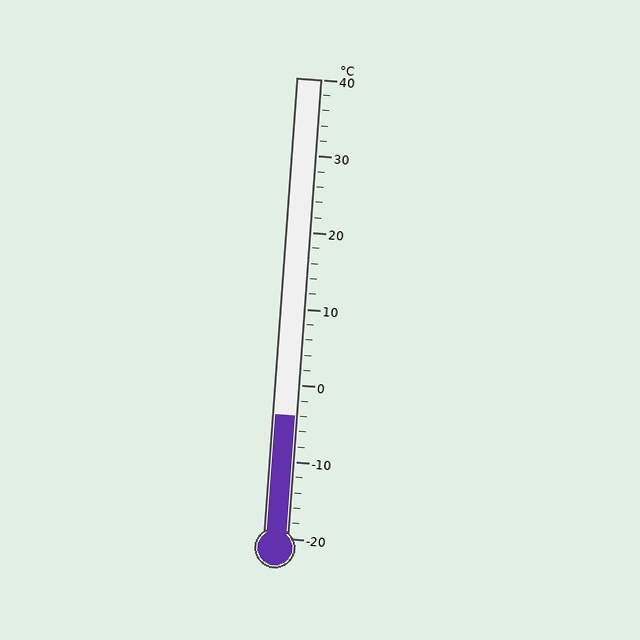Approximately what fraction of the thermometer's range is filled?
The thermometer is filled to approximately 25% of its range.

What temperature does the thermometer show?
The thermometer shows approximately -4°C.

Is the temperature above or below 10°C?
The temperature is below 10°C.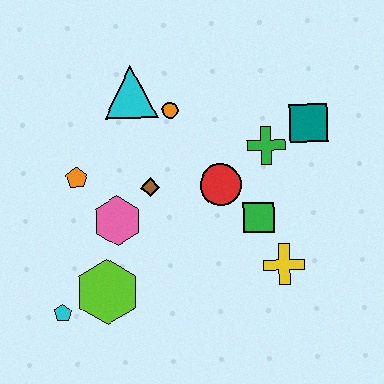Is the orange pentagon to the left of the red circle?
Yes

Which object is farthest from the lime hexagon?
The teal square is farthest from the lime hexagon.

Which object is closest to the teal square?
The green cross is closest to the teal square.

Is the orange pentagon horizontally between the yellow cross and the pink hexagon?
No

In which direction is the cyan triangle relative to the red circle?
The cyan triangle is above the red circle.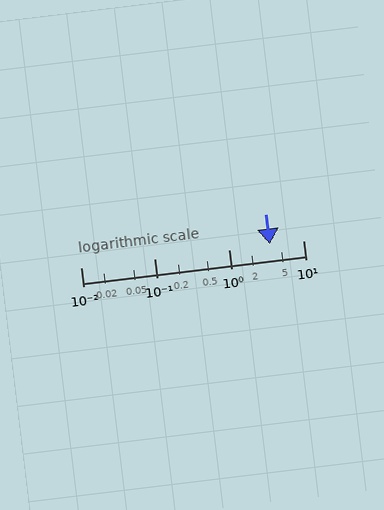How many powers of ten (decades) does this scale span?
The scale spans 3 decades, from 0.01 to 10.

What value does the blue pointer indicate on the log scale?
The pointer indicates approximately 3.6.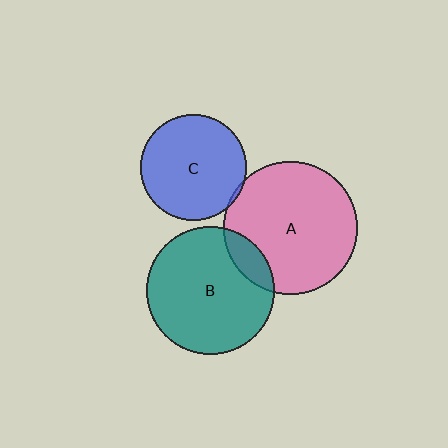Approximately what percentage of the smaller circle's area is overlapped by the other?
Approximately 15%.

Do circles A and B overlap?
Yes.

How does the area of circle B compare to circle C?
Approximately 1.5 times.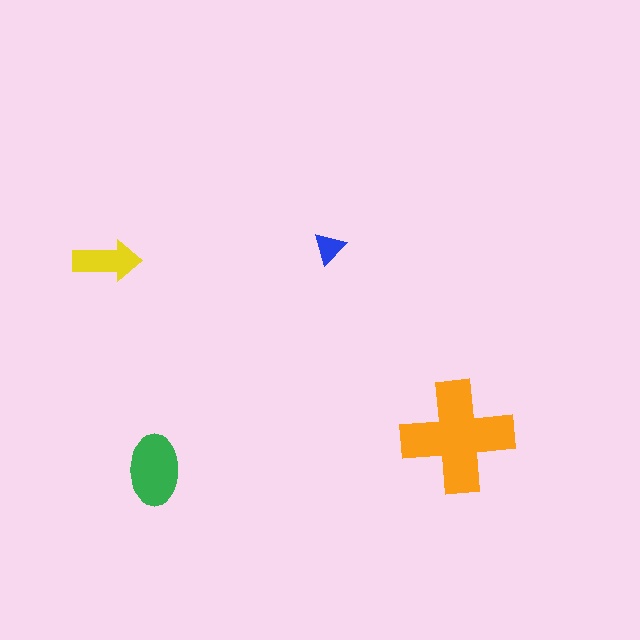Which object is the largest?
The orange cross.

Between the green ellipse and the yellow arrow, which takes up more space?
The green ellipse.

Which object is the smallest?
The blue triangle.